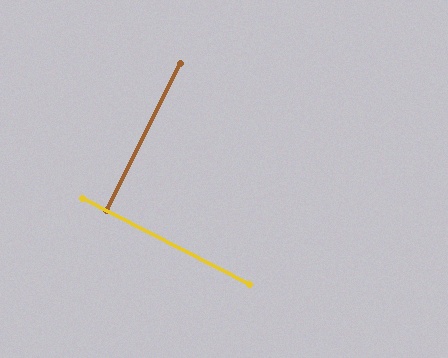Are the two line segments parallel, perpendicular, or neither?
Perpendicular — they meet at approximately 90°.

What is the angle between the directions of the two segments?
Approximately 90 degrees.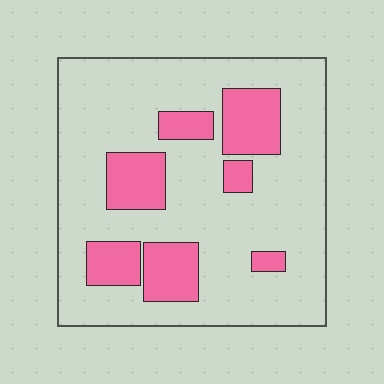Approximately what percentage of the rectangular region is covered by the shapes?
Approximately 25%.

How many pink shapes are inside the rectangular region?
7.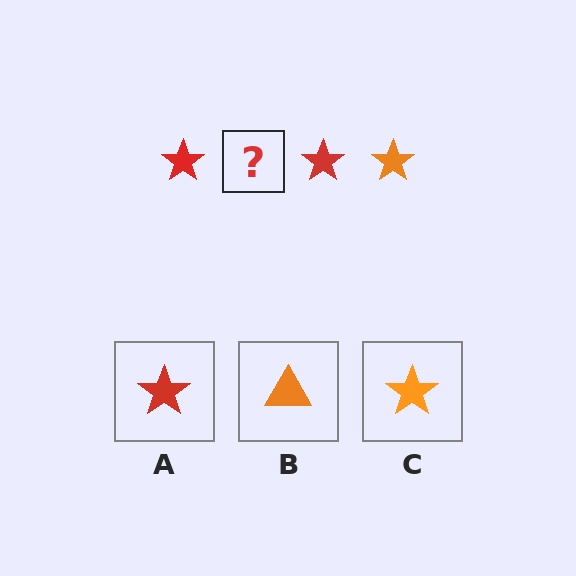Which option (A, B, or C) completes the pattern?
C.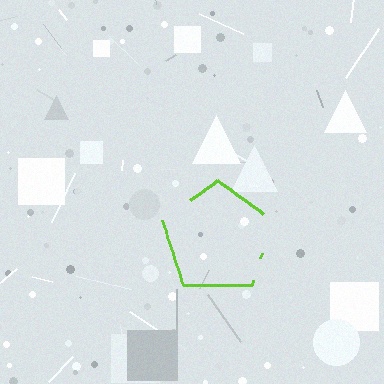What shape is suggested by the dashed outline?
The dashed outline suggests a pentagon.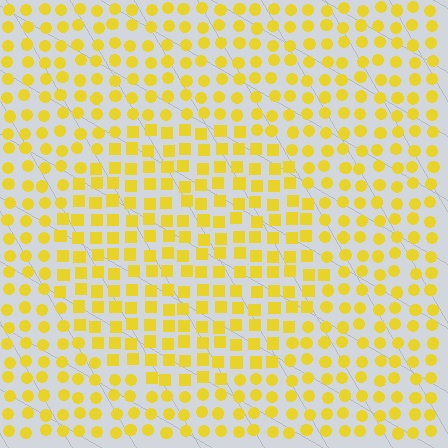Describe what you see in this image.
The image is filled with small yellow elements arranged in a uniform grid. A circle-shaped region contains squares, while the surrounding area contains circles. The boundary is defined purely by the change in element shape.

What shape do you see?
I see a circle.